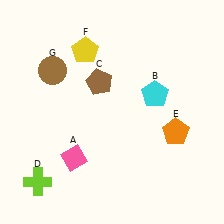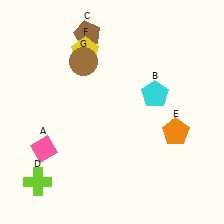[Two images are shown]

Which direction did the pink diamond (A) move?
The pink diamond (A) moved left.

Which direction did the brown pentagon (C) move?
The brown pentagon (C) moved up.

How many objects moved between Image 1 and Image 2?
3 objects moved between the two images.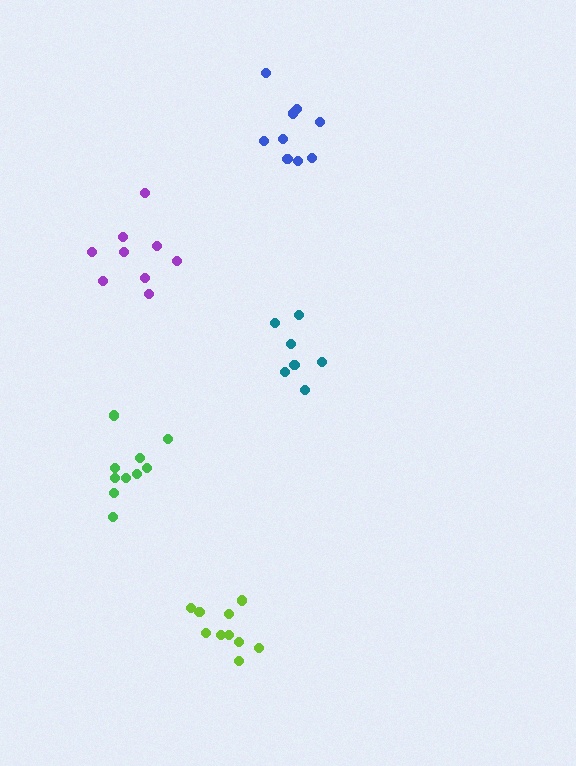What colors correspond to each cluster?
The clusters are colored: green, lime, blue, teal, purple.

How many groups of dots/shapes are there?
There are 5 groups.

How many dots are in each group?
Group 1: 10 dots, Group 2: 10 dots, Group 3: 9 dots, Group 4: 7 dots, Group 5: 9 dots (45 total).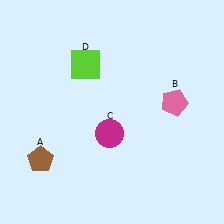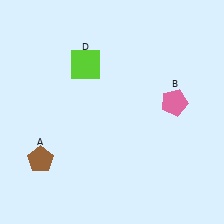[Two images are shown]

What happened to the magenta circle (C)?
The magenta circle (C) was removed in Image 2. It was in the bottom-left area of Image 1.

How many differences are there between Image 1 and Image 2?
There is 1 difference between the two images.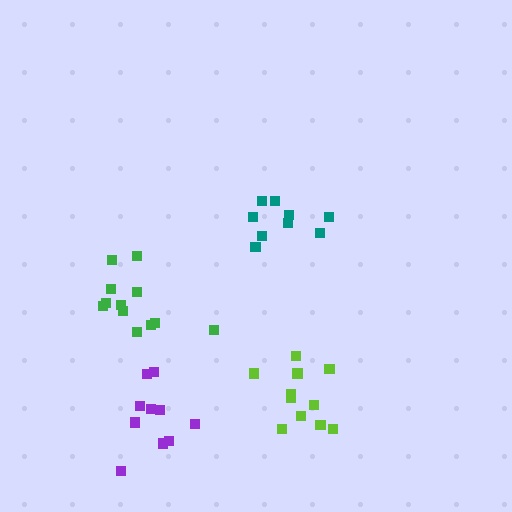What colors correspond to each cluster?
The clusters are colored: teal, lime, green, purple.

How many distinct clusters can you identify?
There are 4 distinct clusters.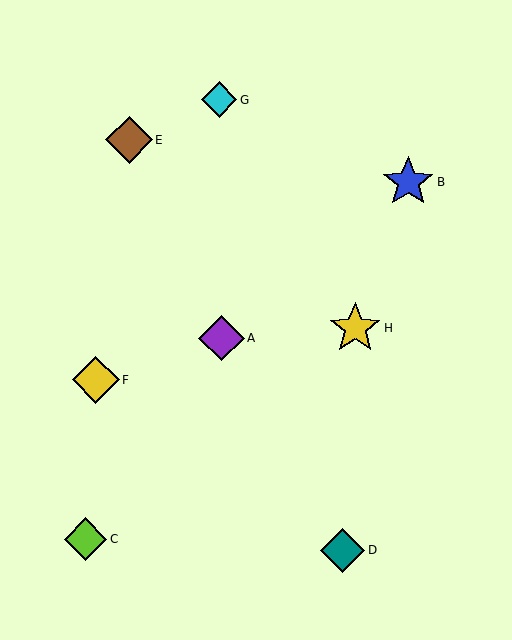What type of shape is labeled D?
Shape D is a teal diamond.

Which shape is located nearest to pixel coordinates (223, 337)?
The purple diamond (labeled A) at (221, 338) is nearest to that location.